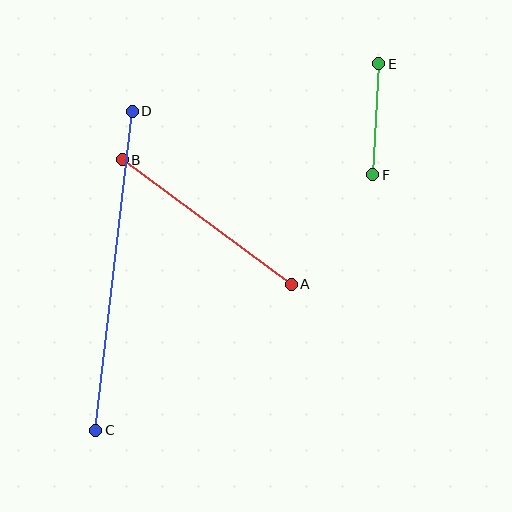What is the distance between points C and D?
The distance is approximately 321 pixels.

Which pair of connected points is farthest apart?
Points C and D are farthest apart.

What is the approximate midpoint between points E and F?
The midpoint is at approximately (376, 119) pixels.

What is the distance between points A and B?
The distance is approximately 210 pixels.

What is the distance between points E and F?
The distance is approximately 111 pixels.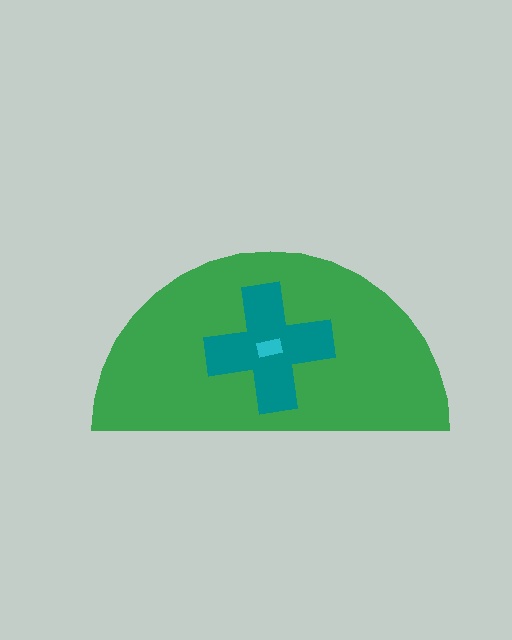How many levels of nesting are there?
3.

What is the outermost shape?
The green semicircle.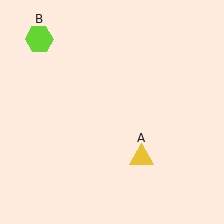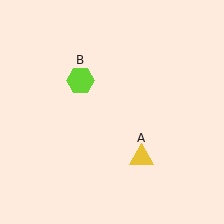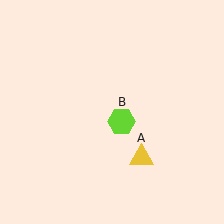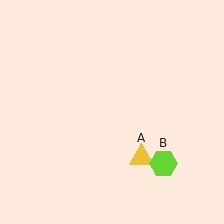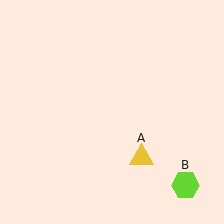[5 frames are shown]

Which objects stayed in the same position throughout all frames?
Yellow triangle (object A) remained stationary.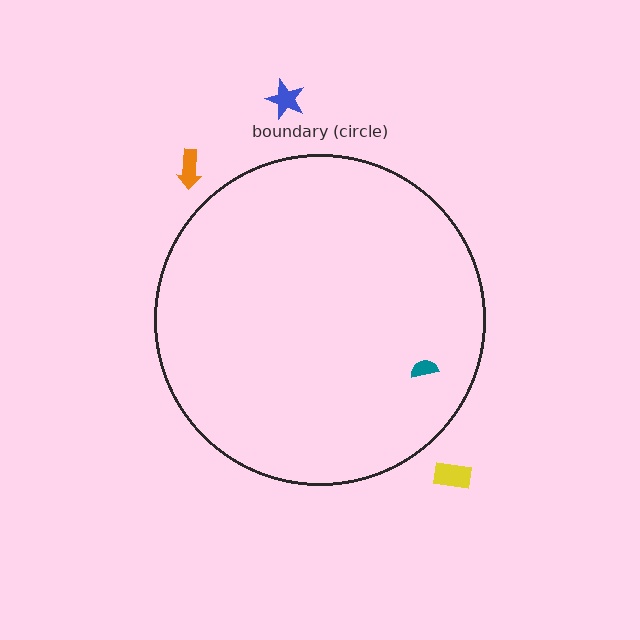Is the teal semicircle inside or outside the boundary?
Inside.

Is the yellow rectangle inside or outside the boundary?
Outside.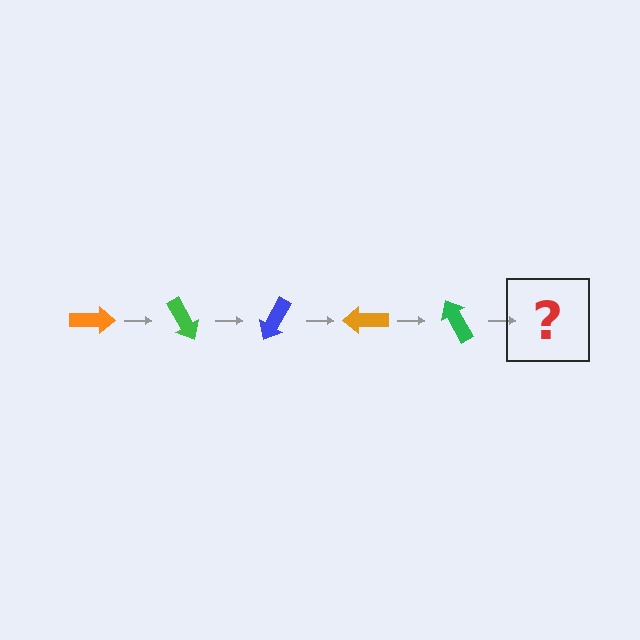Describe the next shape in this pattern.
It should be a blue arrow, rotated 300 degrees from the start.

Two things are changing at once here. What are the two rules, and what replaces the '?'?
The two rules are that it rotates 60 degrees each step and the color cycles through orange, green, and blue. The '?' should be a blue arrow, rotated 300 degrees from the start.